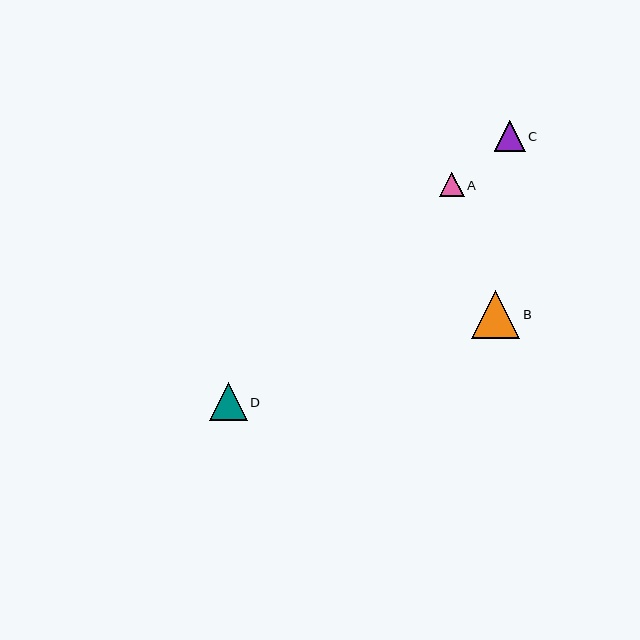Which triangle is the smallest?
Triangle A is the smallest with a size of approximately 25 pixels.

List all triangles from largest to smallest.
From largest to smallest: B, D, C, A.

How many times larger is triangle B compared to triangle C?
Triangle B is approximately 1.5 times the size of triangle C.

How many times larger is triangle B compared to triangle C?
Triangle B is approximately 1.5 times the size of triangle C.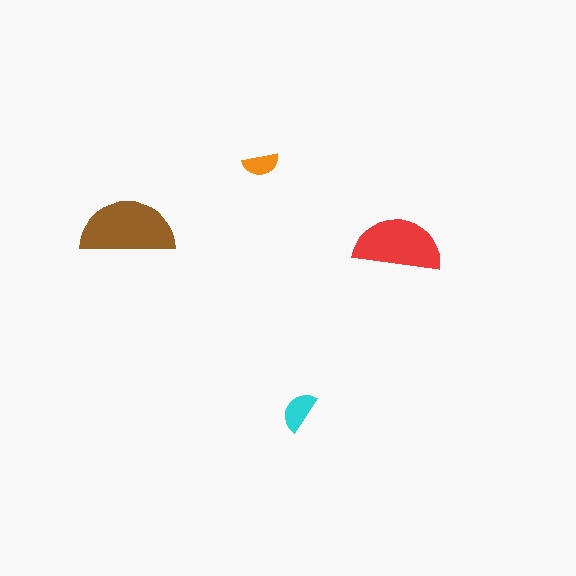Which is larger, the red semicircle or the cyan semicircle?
The red one.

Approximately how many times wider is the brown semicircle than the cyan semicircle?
About 2.5 times wider.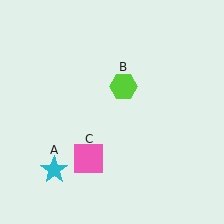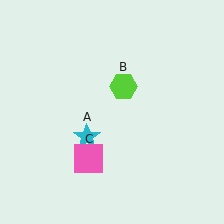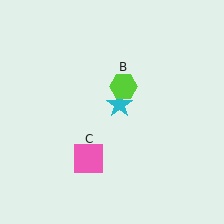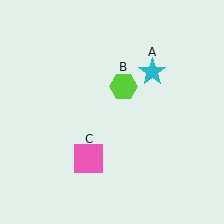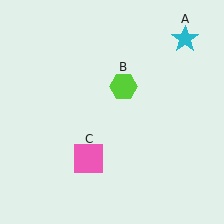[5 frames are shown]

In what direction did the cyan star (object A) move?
The cyan star (object A) moved up and to the right.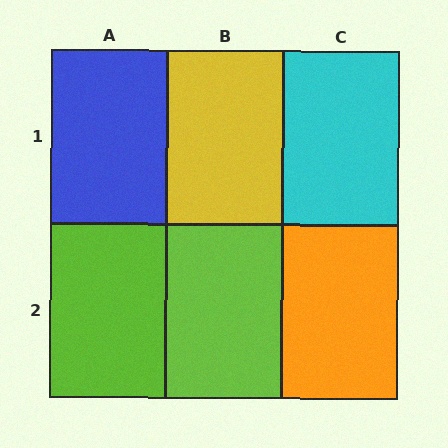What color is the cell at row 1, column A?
Blue.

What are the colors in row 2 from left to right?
Lime, lime, orange.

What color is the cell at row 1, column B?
Yellow.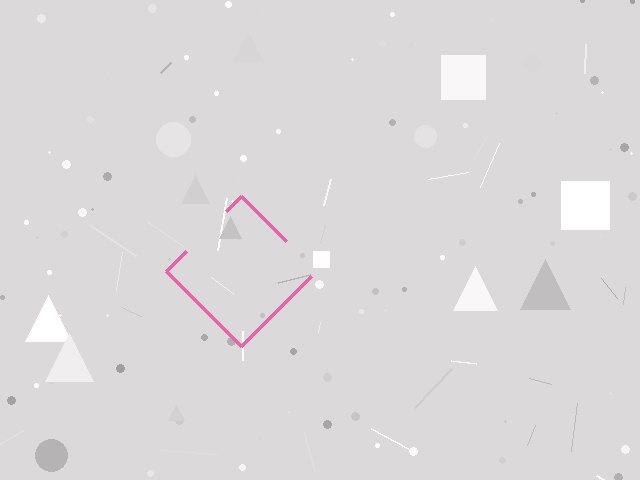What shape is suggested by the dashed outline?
The dashed outline suggests a diamond.